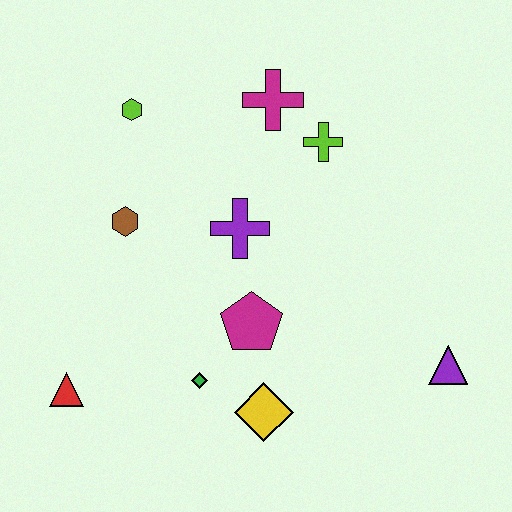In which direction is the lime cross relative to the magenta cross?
The lime cross is to the right of the magenta cross.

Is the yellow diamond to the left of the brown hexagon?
No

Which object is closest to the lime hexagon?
The brown hexagon is closest to the lime hexagon.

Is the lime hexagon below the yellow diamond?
No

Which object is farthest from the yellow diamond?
The lime hexagon is farthest from the yellow diamond.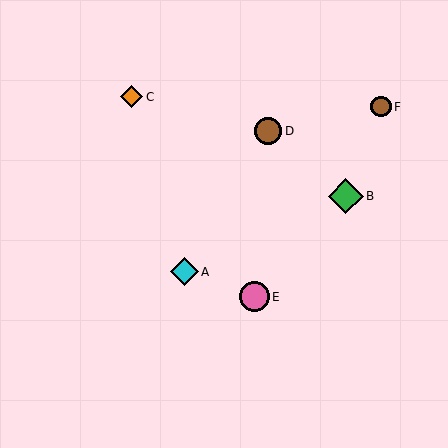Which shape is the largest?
The green diamond (labeled B) is the largest.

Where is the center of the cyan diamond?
The center of the cyan diamond is at (185, 272).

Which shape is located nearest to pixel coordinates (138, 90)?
The orange diamond (labeled C) at (131, 97) is nearest to that location.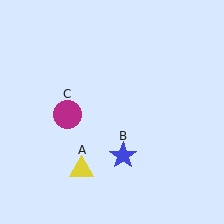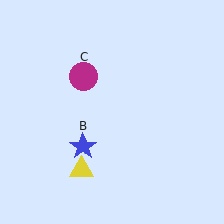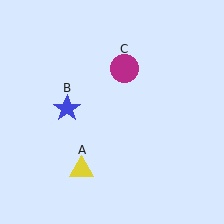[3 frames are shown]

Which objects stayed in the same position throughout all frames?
Yellow triangle (object A) remained stationary.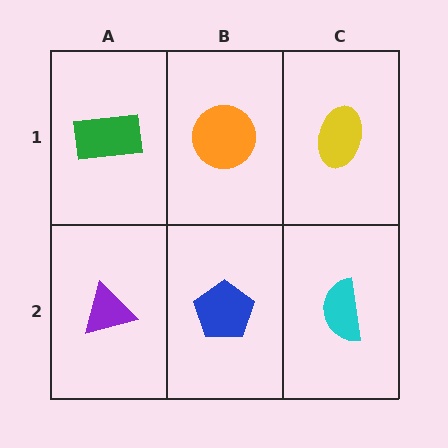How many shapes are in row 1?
3 shapes.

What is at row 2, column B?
A blue pentagon.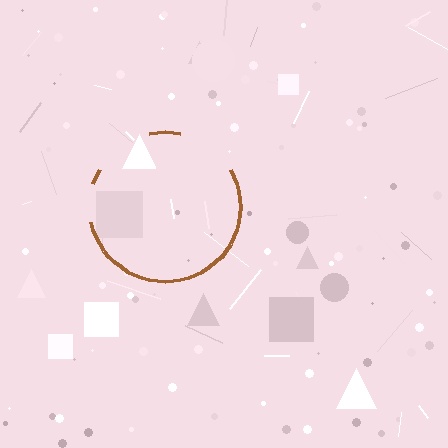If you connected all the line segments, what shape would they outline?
They would outline a circle.